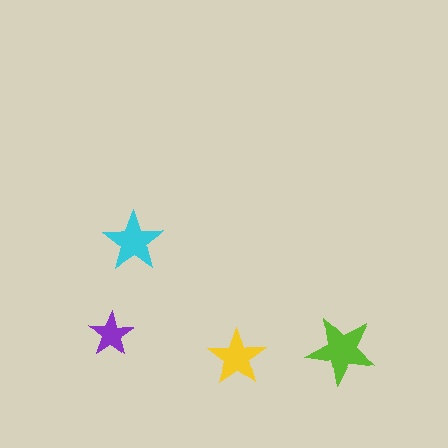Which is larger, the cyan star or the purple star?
The cyan one.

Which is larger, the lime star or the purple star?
The lime one.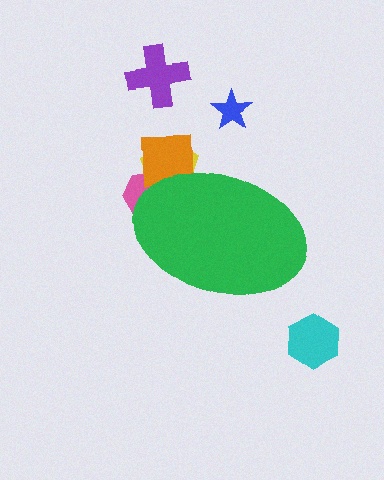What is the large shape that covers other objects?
A green ellipse.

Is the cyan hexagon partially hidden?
No, the cyan hexagon is fully visible.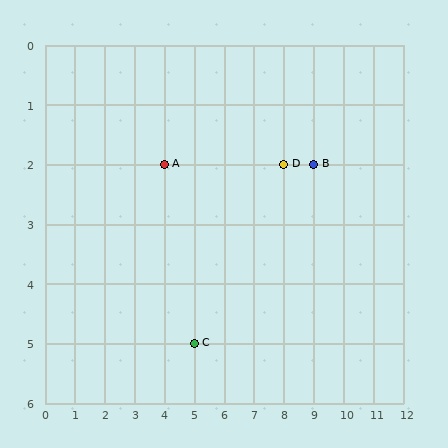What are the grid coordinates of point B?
Point B is at grid coordinates (9, 2).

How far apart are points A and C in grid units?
Points A and C are 1 column and 3 rows apart (about 3.2 grid units diagonally).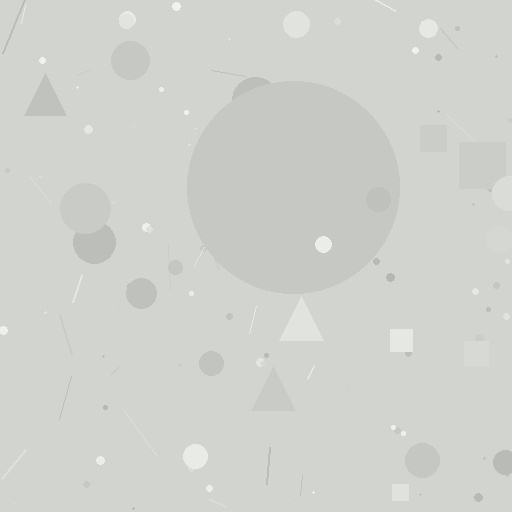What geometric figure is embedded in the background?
A circle is embedded in the background.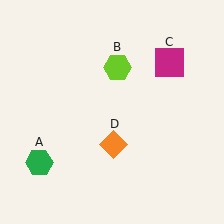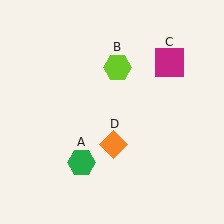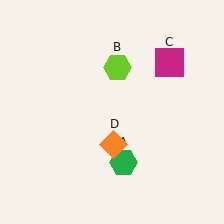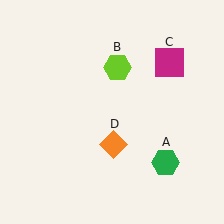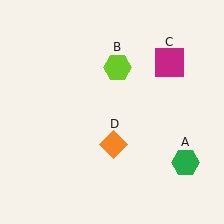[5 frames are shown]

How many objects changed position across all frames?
1 object changed position: green hexagon (object A).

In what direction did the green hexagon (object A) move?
The green hexagon (object A) moved right.